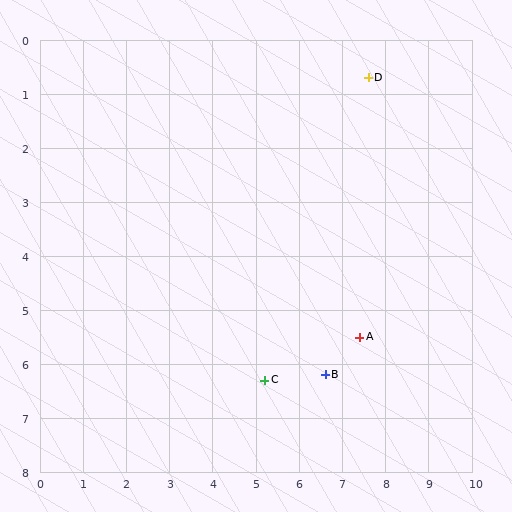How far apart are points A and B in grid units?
Points A and B are about 1.1 grid units apart.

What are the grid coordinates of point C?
Point C is at approximately (5.2, 6.3).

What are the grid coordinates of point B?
Point B is at approximately (6.6, 6.2).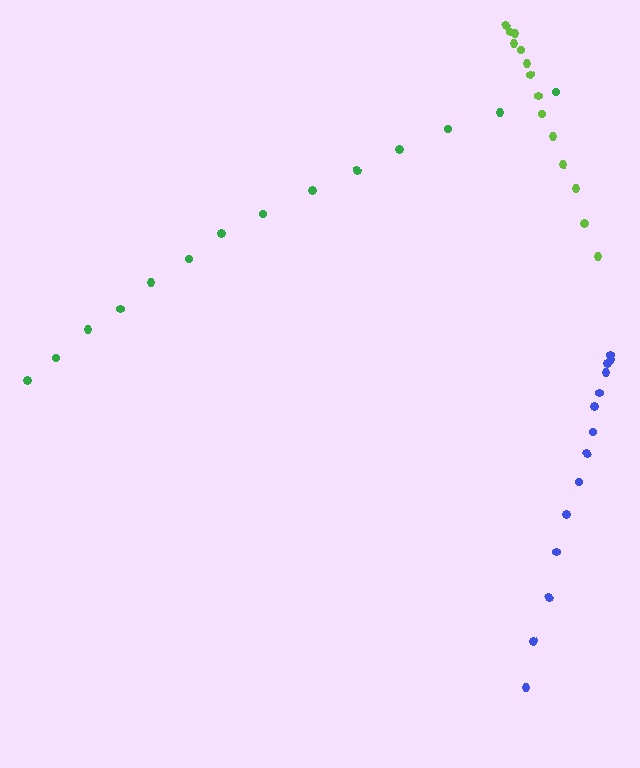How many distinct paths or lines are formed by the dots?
There are 3 distinct paths.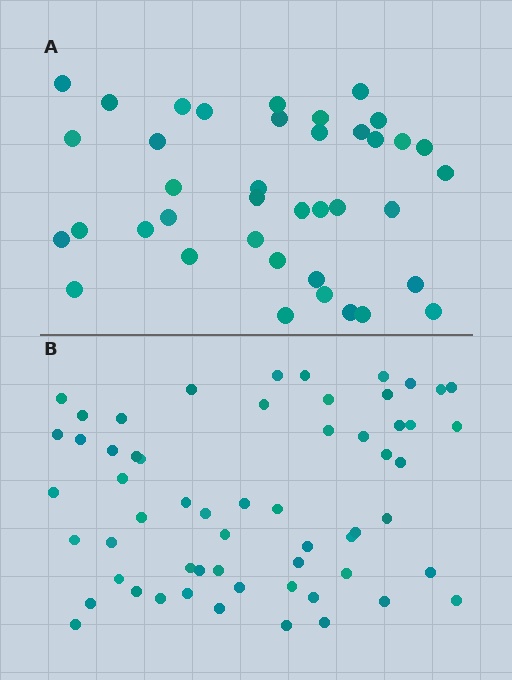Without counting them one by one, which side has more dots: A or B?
Region B (the bottom region) has more dots.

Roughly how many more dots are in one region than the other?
Region B has approximately 20 more dots than region A.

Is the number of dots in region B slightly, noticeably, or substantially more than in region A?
Region B has substantially more. The ratio is roughly 1.5 to 1.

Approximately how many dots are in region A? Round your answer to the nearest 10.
About 40 dots. (The exact count is 39, which rounds to 40.)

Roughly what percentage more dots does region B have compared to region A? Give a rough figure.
About 50% more.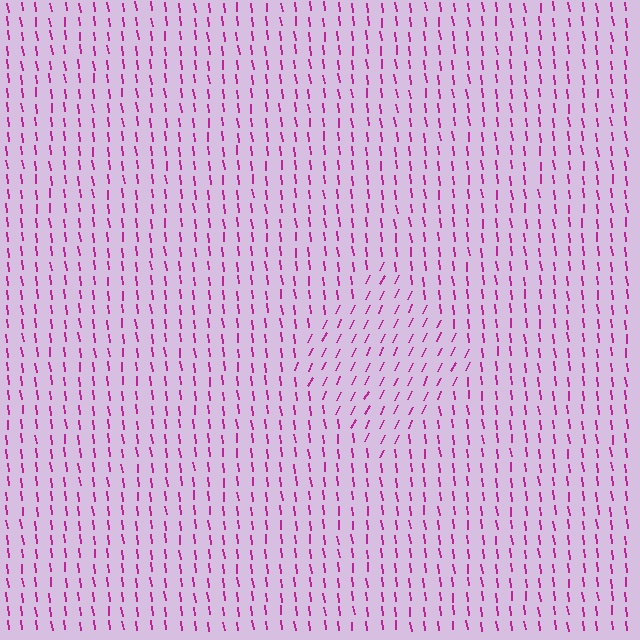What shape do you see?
I see a diamond.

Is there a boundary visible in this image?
Yes, there is a texture boundary formed by a change in line orientation.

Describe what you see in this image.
The image is filled with small magenta line segments. A diamond region in the image has lines oriented differently from the surrounding lines, creating a visible texture boundary.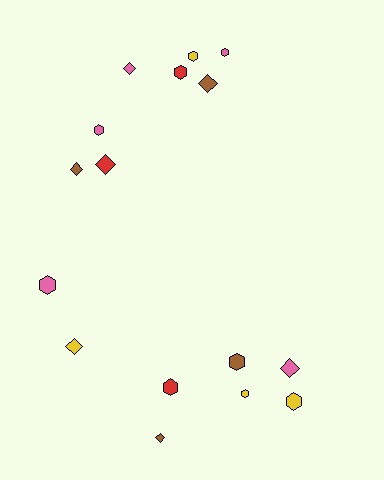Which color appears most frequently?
Pink, with 5 objects.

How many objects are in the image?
There are 16 objects.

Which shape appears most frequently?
Hexagon, with 9 objects.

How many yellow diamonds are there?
There is 1 yellow diamond.